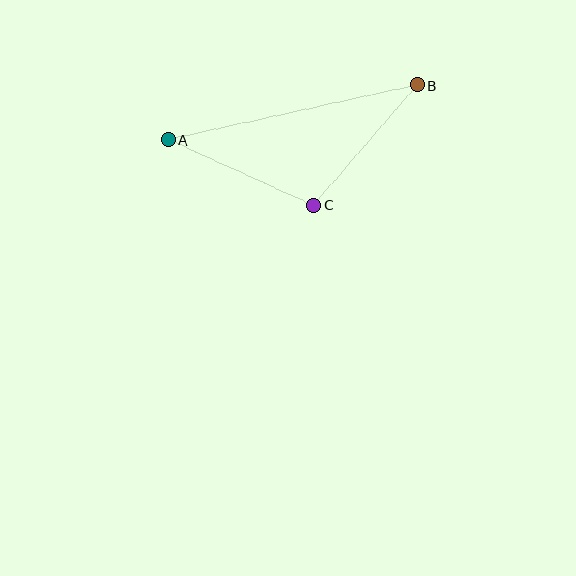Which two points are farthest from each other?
Points A and B are farthest from each other.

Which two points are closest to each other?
Points B and C are closest to each other.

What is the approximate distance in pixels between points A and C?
The distance between A and C is approximately 160 pixels.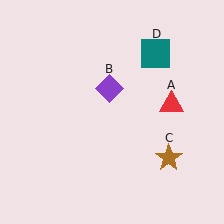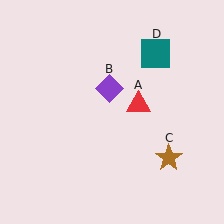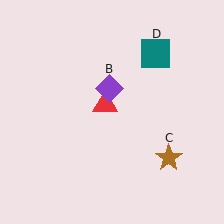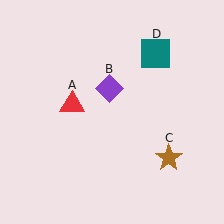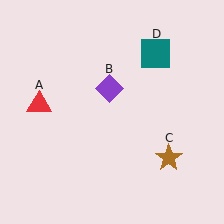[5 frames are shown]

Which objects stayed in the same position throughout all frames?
Purple diamond (object B) and brown star (object C) and teal square (object D) remained stationary.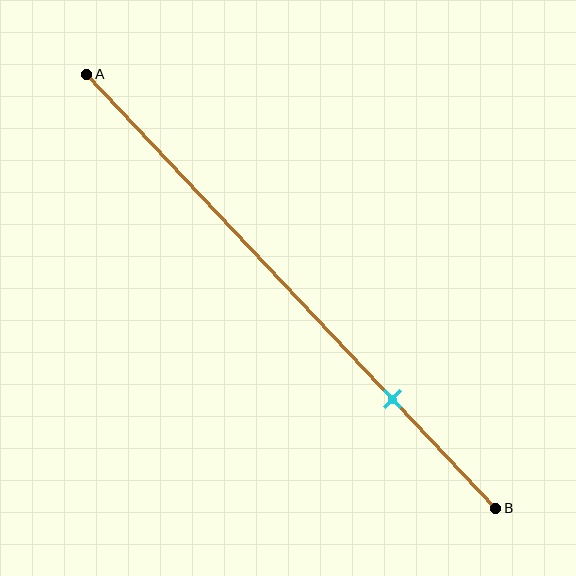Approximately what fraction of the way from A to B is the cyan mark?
The cyan mark is approximately 75% of the way from A to B.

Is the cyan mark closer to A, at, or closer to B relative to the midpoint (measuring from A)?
The cyan mark is closer to point B than the midpoint of segment AB.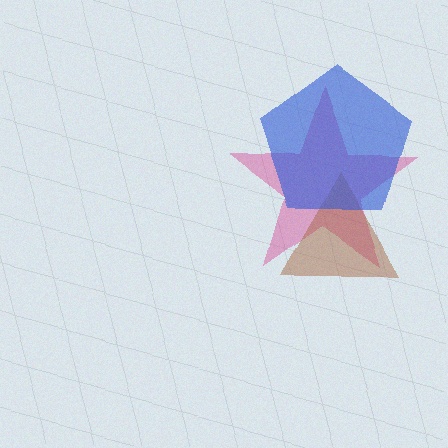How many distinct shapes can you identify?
There are 3 distinct shapes: a magenta star, a brown triangle, a blue pentagon.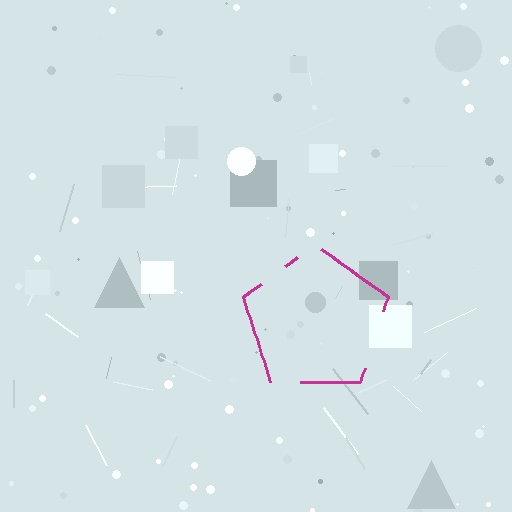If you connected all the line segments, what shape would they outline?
They would outline a pentagon.